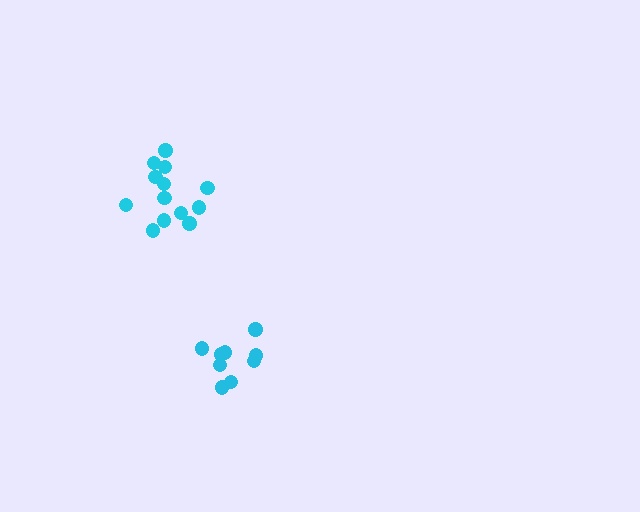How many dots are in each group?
Group 1: 13 dots, Group 2: 9 dots (22 total).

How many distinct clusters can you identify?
There are 2 distinct clusters.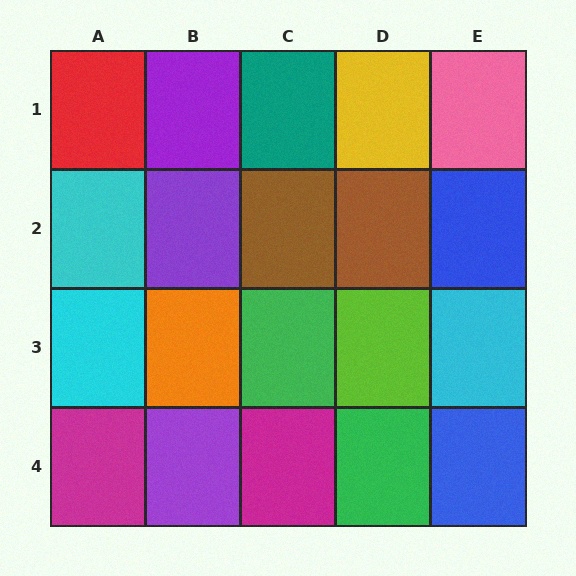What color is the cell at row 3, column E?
Cyan.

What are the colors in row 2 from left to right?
Cyan, purple, brown, brown, blue.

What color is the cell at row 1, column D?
Yellow.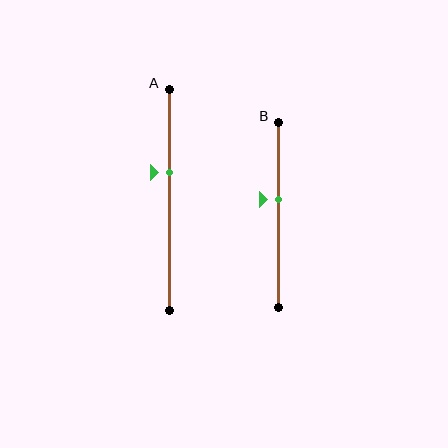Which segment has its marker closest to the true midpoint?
Segment B has its marker closest to the true midpoint.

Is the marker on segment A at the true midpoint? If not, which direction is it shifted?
No, the marker on segment A is shifted upward by about 12% of the segment length.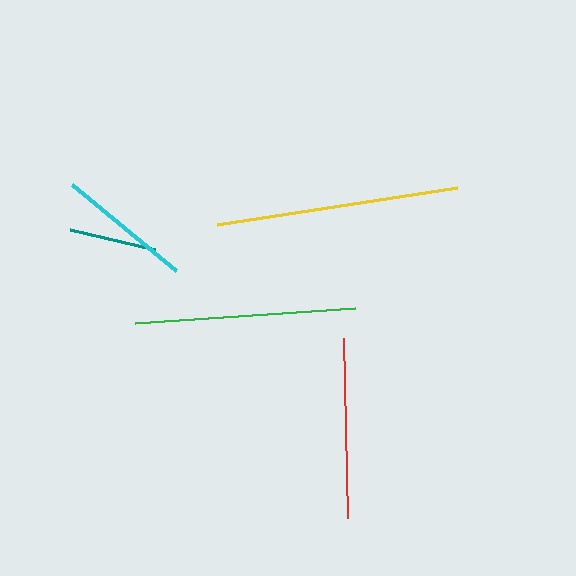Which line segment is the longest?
The yellow line is the longest at approximately 243 pixels.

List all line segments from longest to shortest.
From longest to shortest: yellow, green, red, cyan, teal.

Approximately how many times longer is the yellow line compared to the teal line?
The yellow line is approximately 2.8 times the length of the teal line.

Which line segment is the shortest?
The teal line is the shortest at approximately 87 pixels.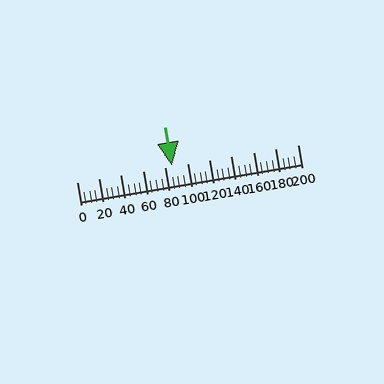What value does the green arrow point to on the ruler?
The green arrow points to approximately 87.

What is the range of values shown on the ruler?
The ruler shows values from 0 to 200.